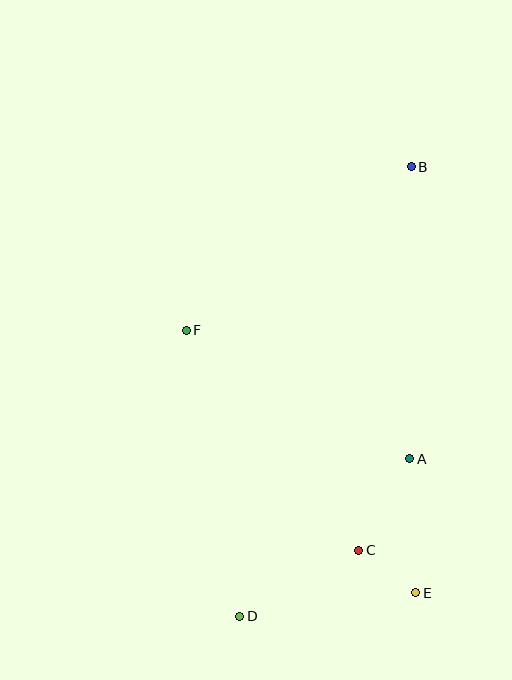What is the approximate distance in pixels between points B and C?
The distance between B and C is approximately 387 pixels.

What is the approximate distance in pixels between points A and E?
The distance between A and E is approximately 134 pixels.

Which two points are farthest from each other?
Points B and D are farthest from each other.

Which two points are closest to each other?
Points C and E are closest to each other.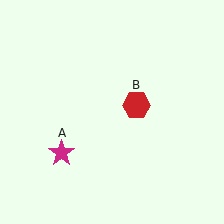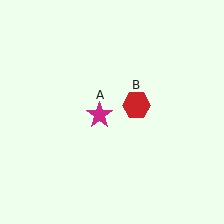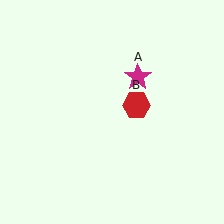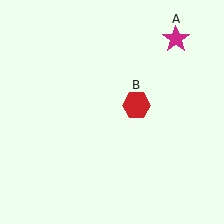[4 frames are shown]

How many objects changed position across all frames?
1 object changed position: magenta star (object A).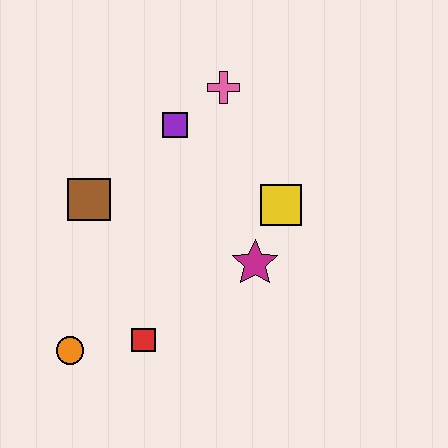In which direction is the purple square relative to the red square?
The purple square is above the red square.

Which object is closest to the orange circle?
The red square is closest to the orange circle.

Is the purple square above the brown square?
Yes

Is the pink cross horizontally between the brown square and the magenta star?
Yes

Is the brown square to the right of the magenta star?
No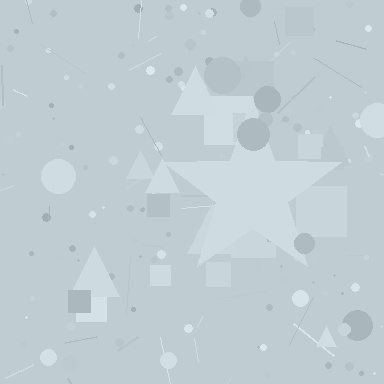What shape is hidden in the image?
A star is hidden in the image.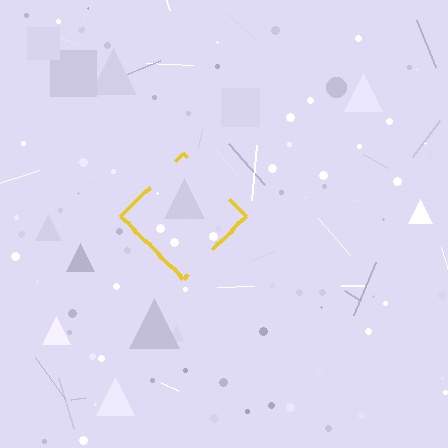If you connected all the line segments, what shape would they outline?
They would outline a diamond.